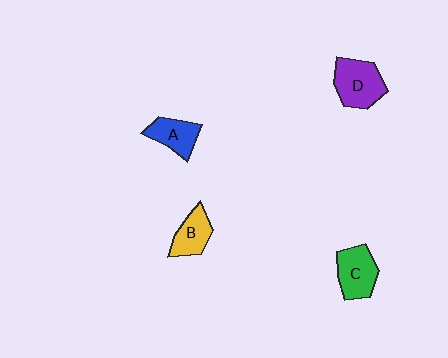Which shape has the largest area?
Shape D (purple).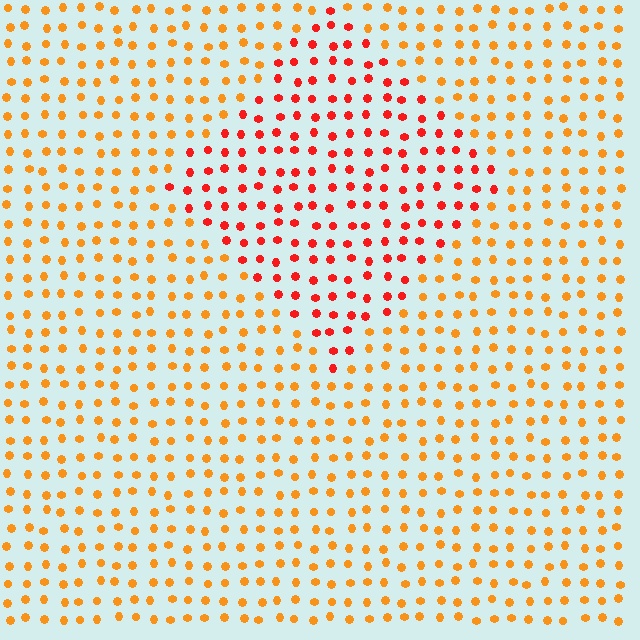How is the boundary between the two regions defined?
The boundary is defined purely by a slight shift in hue (about 33 degrees). Spacing, size, and orientation are identical on both sides.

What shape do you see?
I see a diamond.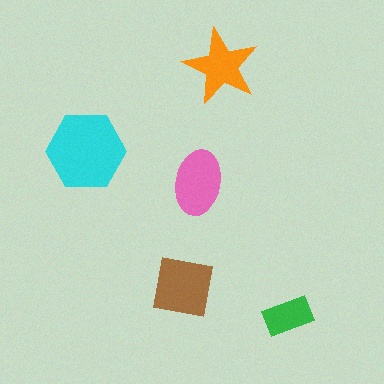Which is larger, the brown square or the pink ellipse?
The brown square.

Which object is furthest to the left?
The cyan hexagon is leftmost.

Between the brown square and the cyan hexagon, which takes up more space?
The cyan hexagon.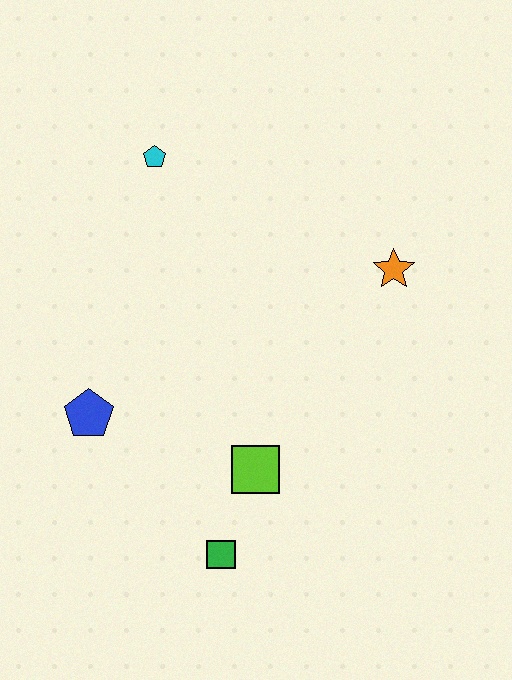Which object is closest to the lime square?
The green square is closest to the lime square.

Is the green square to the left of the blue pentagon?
No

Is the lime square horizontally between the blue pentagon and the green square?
No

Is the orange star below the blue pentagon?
No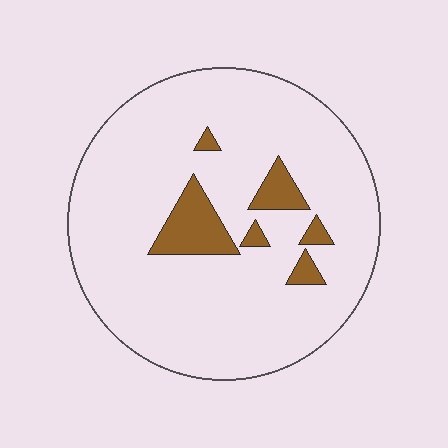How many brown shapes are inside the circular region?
6.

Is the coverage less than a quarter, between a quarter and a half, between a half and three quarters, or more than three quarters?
Less than a quarter.